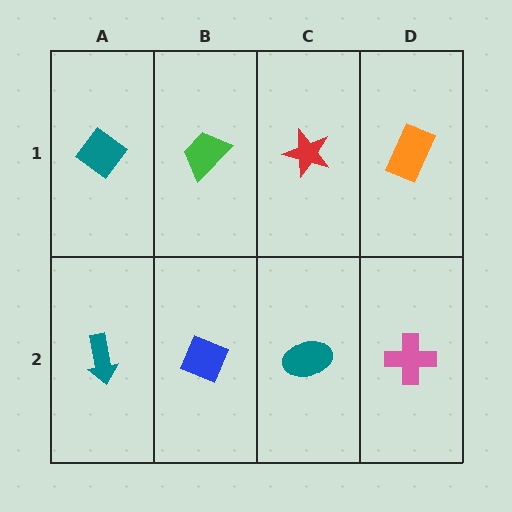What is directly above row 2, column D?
An orange rectangle.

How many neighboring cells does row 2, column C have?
3.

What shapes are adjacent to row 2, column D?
An orange rectangle (row 1, column D), a teal ellipse (row 2, column C).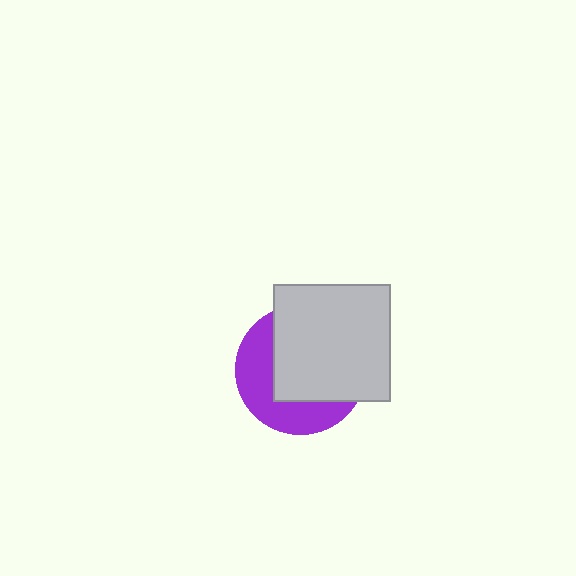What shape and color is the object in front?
The object in front is a light gray square.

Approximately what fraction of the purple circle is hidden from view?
Roughly 59% of the purple circle is hidden behind the light gray square.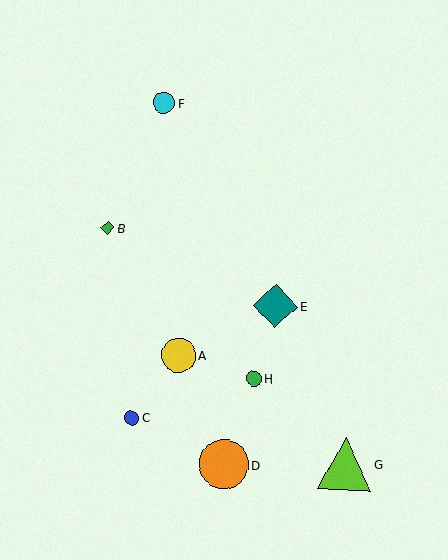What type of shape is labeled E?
Shape E is a teal diamond.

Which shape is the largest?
The lime triangle (labeled G) is the largest.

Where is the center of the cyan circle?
The center of the cyan circle is at (164, 103).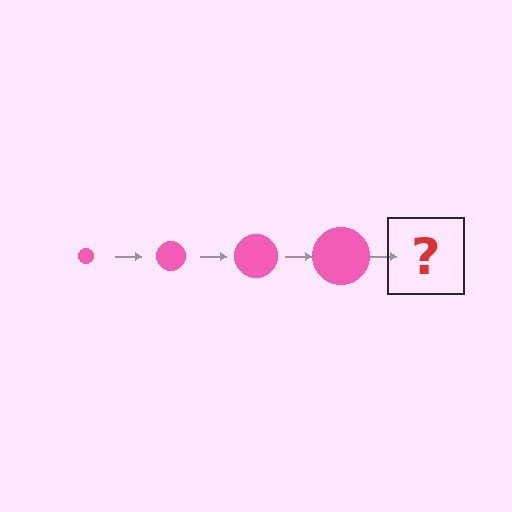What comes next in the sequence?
The next element should be a pink circle, larger than the previous one.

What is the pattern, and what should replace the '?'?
The pattern is that the circle gets progressively larger each step. The '?' should be a pink circle, larger than the previous one.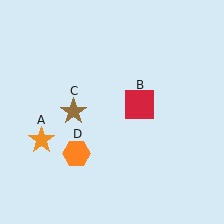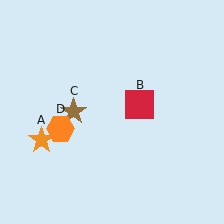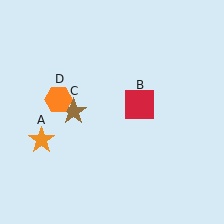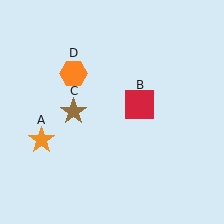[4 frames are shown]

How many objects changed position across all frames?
1 object changed position: orange hexagon (object D).